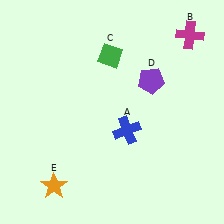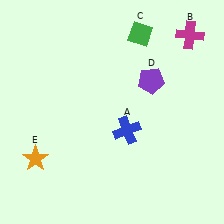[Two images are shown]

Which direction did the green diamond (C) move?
The green diamond (C) moved right.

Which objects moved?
The objects that moved are: the green diamond (C), the orange star (E).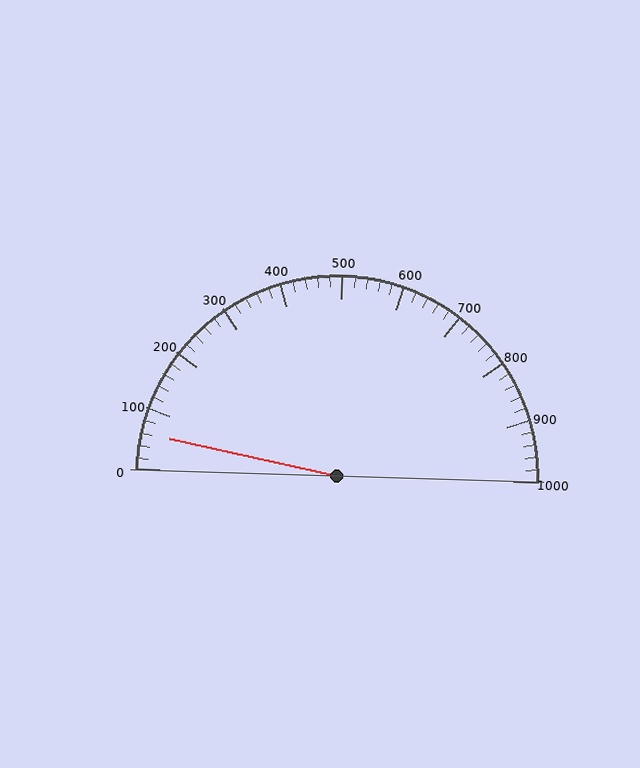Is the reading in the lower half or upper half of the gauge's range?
The reading is in the lower half of the range (0 to 1000).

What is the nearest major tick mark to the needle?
The nearest major tick mark is 100.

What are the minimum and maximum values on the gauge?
The gauge ranges from 0 to 1000.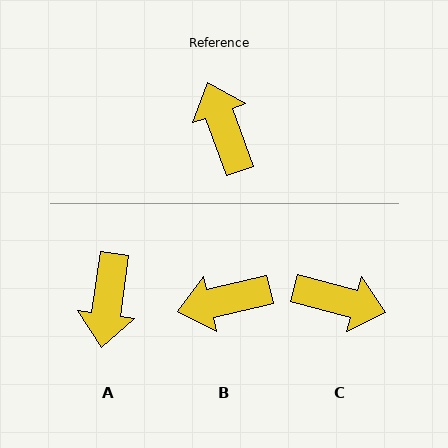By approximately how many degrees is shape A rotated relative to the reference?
Approximately 152 degrees counter-clockwise.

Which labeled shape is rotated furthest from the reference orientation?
A, about 152 degrees away.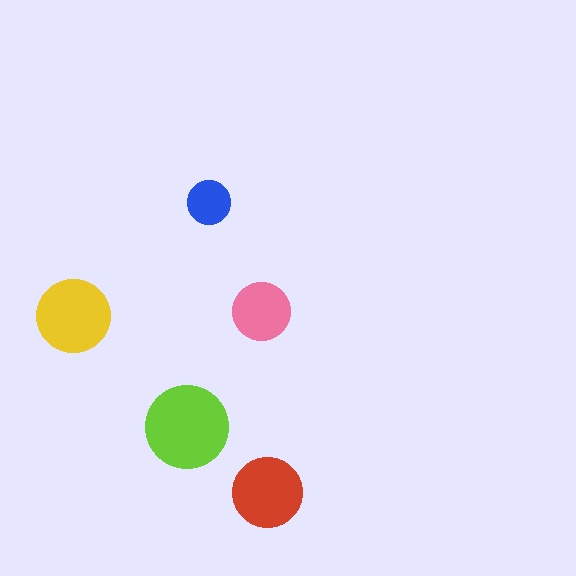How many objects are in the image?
There are 5 objects in the image.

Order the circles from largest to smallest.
the lime one, the yellow one, the red one, the pink one, the blue one.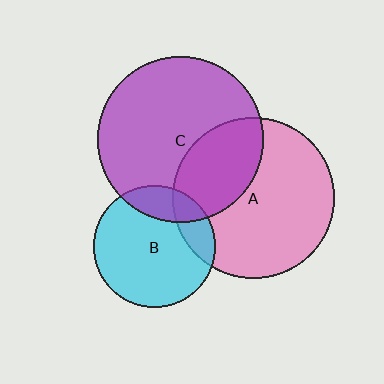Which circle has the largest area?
Circle C (purple).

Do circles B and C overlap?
Yes.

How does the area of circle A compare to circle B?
Approximately 1.7 times.